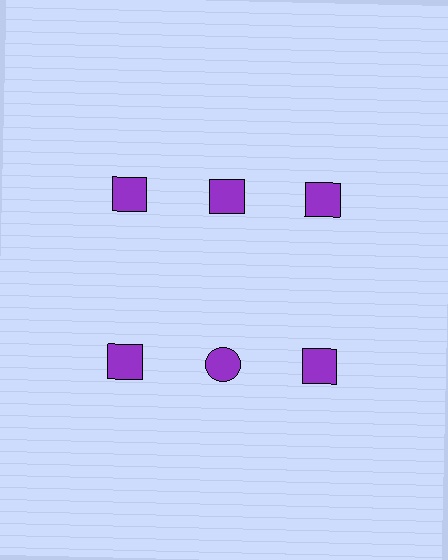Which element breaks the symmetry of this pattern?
The purple circle in the second row, second from left column breaks the symmetry. All other shapes are purple squares.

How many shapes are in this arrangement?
There are 6 shapes arranged in a grid pattern.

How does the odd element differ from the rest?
It has a different shape: circle instead of square.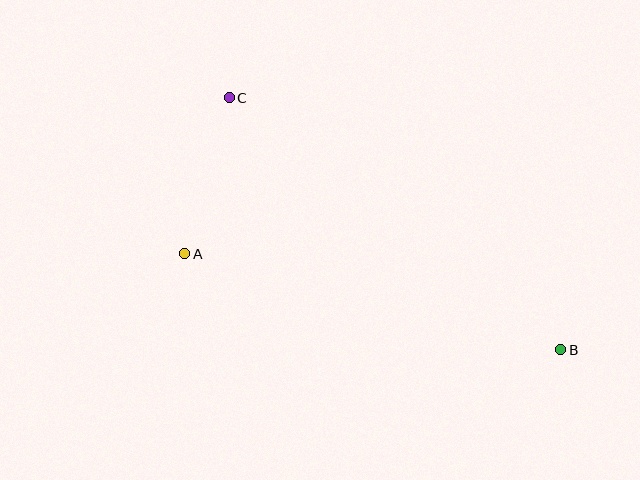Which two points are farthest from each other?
Points B and C are farthest from each other.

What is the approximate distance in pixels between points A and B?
The distance between A and B is approximately 388 pixels.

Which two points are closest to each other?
Points A and C are closest to each other.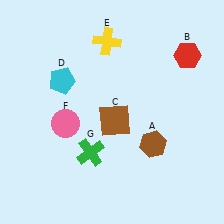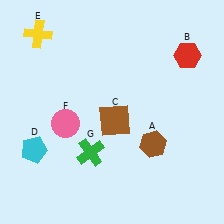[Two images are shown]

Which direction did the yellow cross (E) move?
The yellow cross (E) moved left.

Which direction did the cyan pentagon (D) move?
The cyan pentagon (D) moved down.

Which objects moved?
The objects that moved are: the cyan pentagon (D), the yellow cross (E).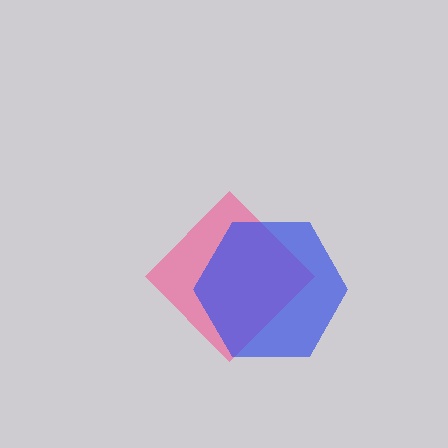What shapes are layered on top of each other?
The layered shapes are: a pink diamond, a blue hexagon.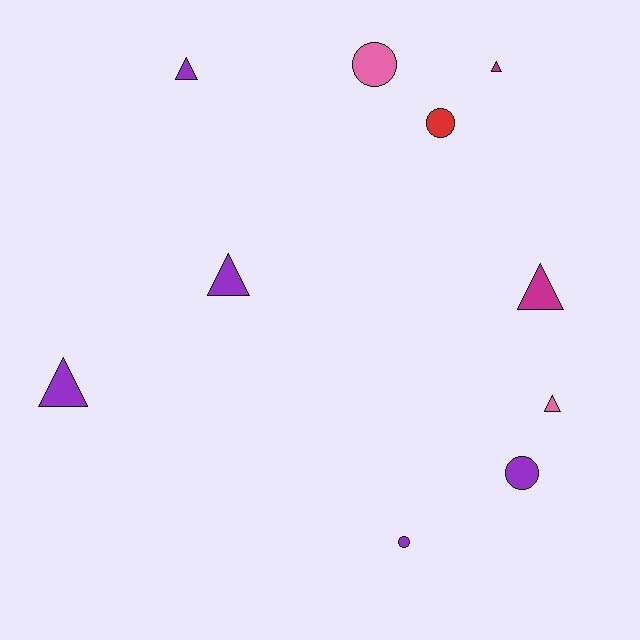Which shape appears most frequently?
Triangle, with 6 objects.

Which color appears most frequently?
Purple, with 5 objects.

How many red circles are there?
There is 1 red circle.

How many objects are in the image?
There are 10 objects.